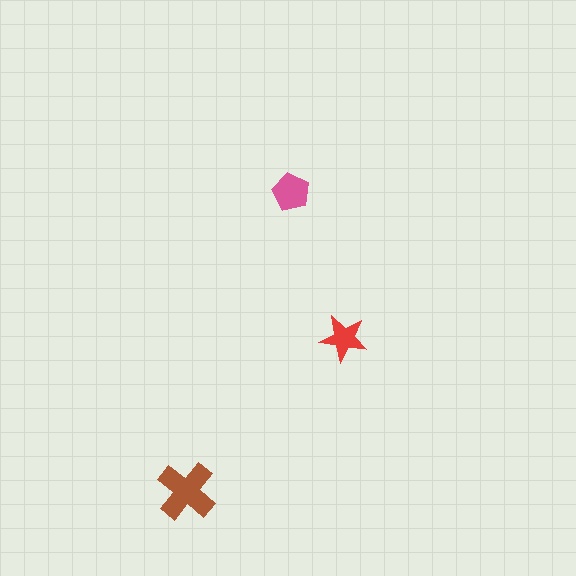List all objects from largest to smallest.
The brown cross, the pink pentagon, the red star.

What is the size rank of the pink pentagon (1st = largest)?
2nd.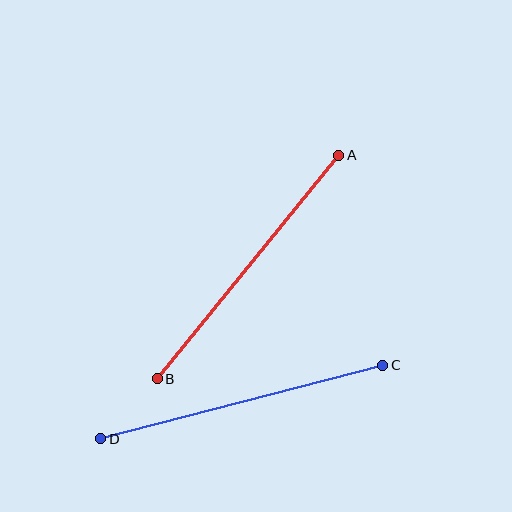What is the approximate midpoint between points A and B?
The midpoint is at approximately (248, 267) pixels.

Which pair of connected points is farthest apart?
Points C and D are farthest apart.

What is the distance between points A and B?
The distance is approximately 288 pixels.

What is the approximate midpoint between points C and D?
The midpoint is at approximately (242, 402) pixels.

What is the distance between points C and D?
The distance is approximately 291 pixels.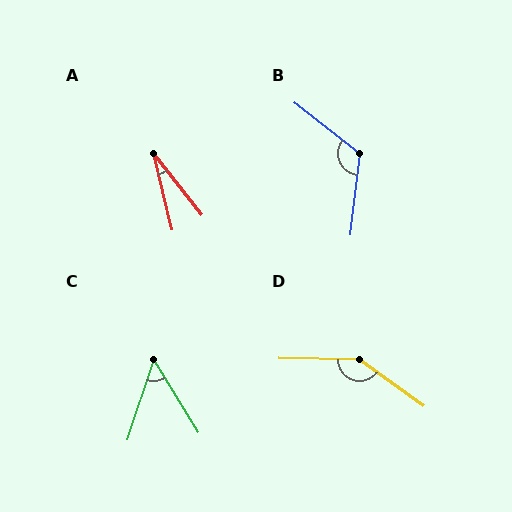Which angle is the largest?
D, at approximately 145 degrees.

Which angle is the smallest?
A, at approximately 25 degrees.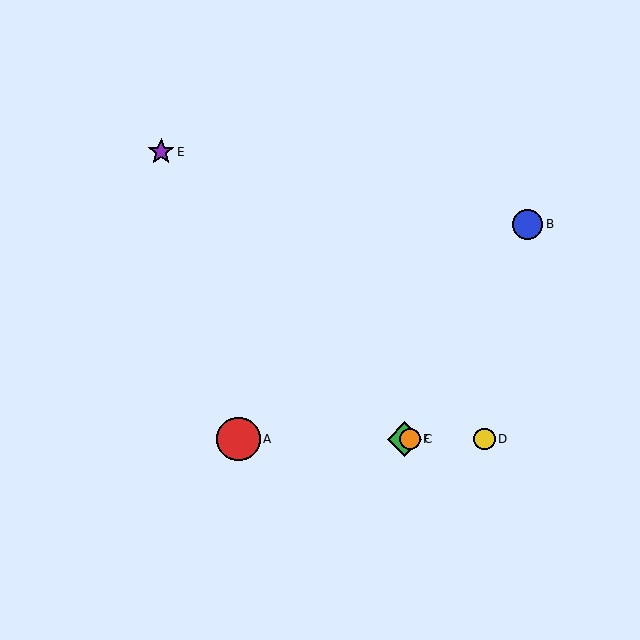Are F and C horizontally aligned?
Yes, both are at y≈439.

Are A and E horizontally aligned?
No, A is at y≈439 and E is at y≈152.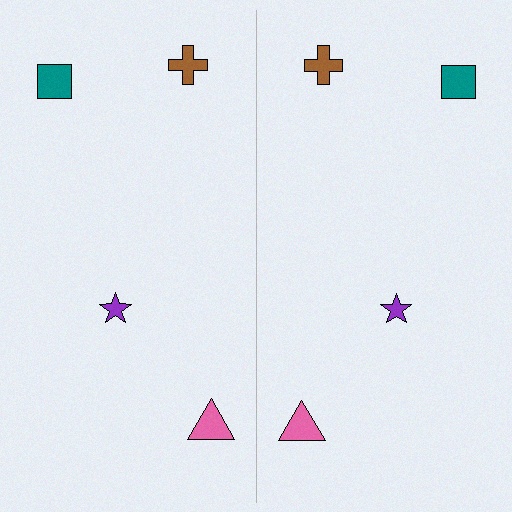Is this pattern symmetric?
Yes, this pattern has bilateral (reflection) symmetry.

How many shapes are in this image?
There are 8 shapes in this image.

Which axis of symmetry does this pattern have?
The pattern has a vertical axis of symmetry running through the center of the image.